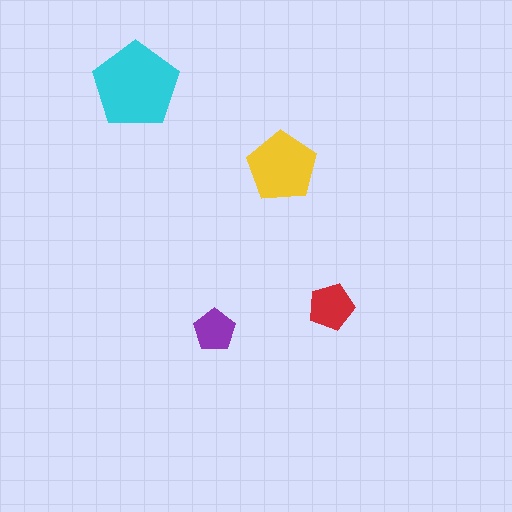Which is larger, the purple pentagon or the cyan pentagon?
The cyan one.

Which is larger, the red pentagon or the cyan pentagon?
The cyan one.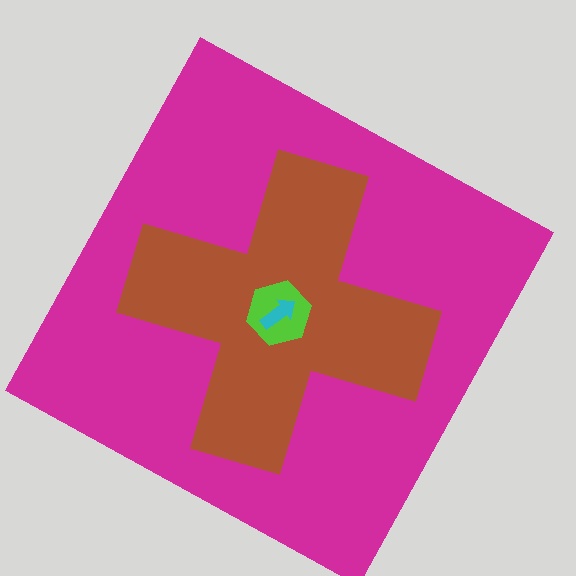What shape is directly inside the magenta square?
The brown cross.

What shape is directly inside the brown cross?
The lime hexagon.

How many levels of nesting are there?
4.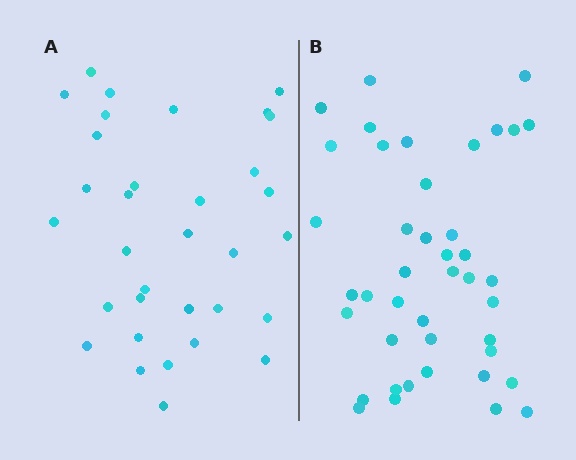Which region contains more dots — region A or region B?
Region B (the right region) has more dots.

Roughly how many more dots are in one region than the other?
Region B has roughly 8 or so more dots than region A.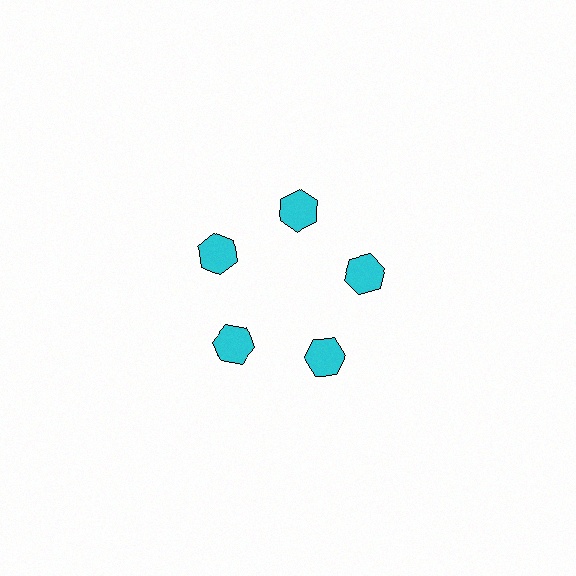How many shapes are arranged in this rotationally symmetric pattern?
There are 5 shapes, arranged in 5 groups of 1.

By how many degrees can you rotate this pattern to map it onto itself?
The pattern maps onto itself every 72 degrees of rotation.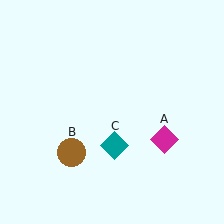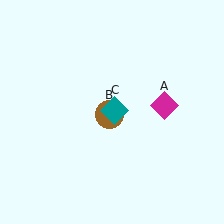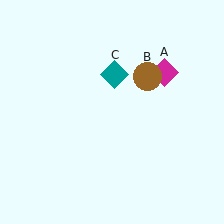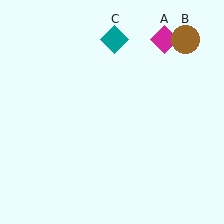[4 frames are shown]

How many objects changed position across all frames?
3 objects changed position: magenta diamond (object A), brown circle (object B), teal diamond (object C).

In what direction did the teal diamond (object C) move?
The teal diamond (object C) moved up.